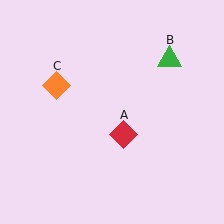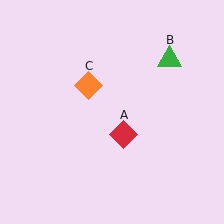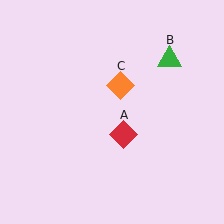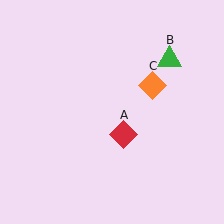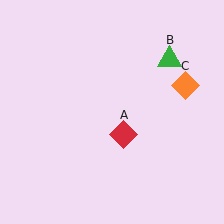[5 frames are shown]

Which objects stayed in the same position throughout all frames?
Red diamond (object A) and green triangle (object B) remained stationary.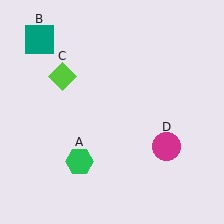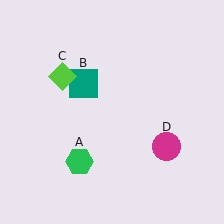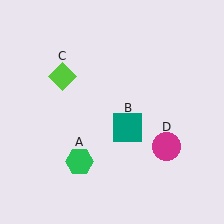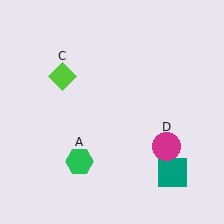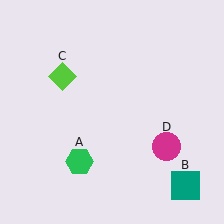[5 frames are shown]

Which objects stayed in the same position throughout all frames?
Green hexagon (object A) and lime diamond (object C) and magenta circle (object D) remained stationary.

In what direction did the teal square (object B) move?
The teal square (object B) moved down and to the right.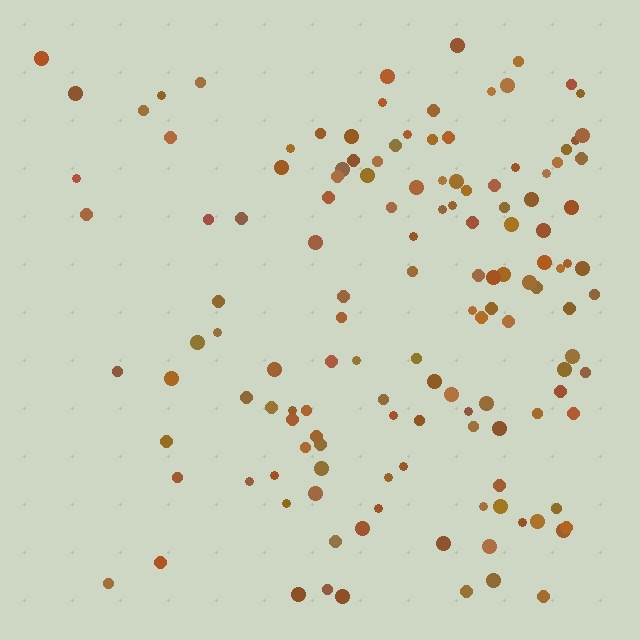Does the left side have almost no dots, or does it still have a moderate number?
Still a moderate number, just noticeably fewer than the right.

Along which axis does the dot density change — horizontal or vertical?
Horizontal.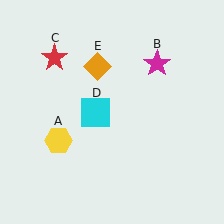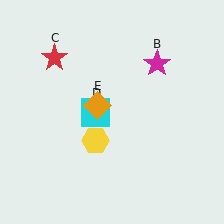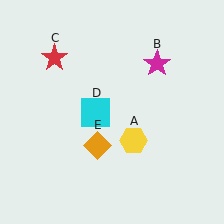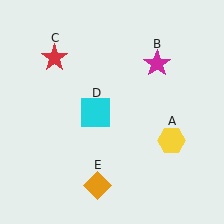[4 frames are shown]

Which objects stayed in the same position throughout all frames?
Magenta star (object B) and red star (object C) and cyan square (object D) remained stationary.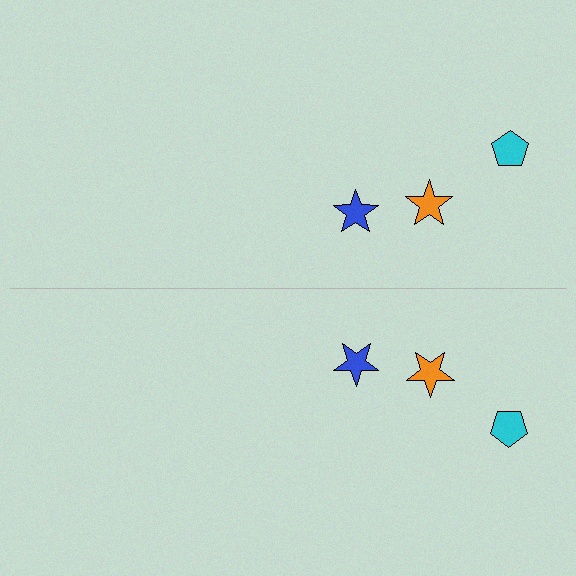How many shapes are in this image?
There are 6 shapes in this image.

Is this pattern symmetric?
Yes, this pattern has bilateral (reflection) symmetry.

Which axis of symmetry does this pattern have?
The pattern has a horizontal axis of symmetry running through the center of the image.